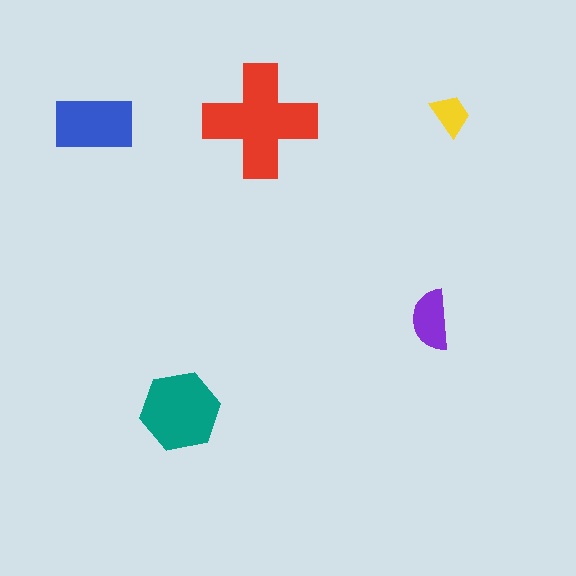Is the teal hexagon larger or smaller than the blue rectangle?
Larger.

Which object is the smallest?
The yellow trapezoid.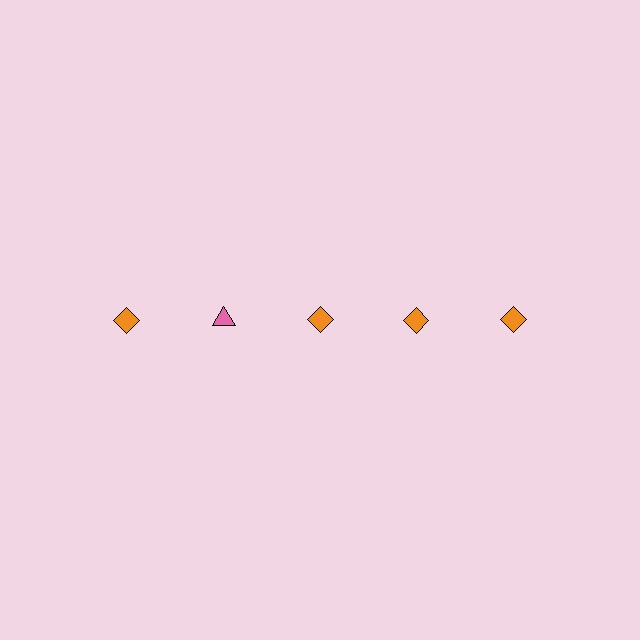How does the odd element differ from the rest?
It differs in both color (pink instead of orange) and shape (triangle instead of diamond).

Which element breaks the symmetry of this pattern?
The pink triangle in the top row, second from left column breaks the symmetry. All other shapes are orange diamonds.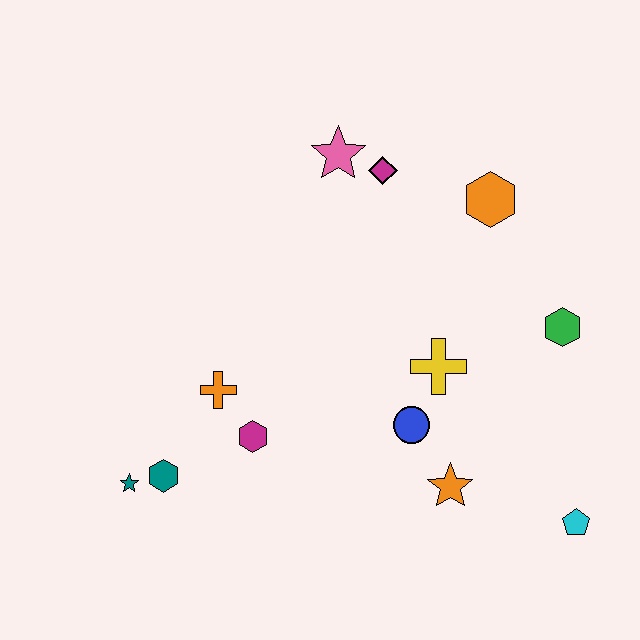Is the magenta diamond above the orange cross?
Yes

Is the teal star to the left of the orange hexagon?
Yes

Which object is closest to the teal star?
The teal hexagon is closest to the teal star.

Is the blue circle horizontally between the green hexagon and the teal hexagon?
Yes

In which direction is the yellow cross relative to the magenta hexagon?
The yellow cross is to the right of the magenta hexagon.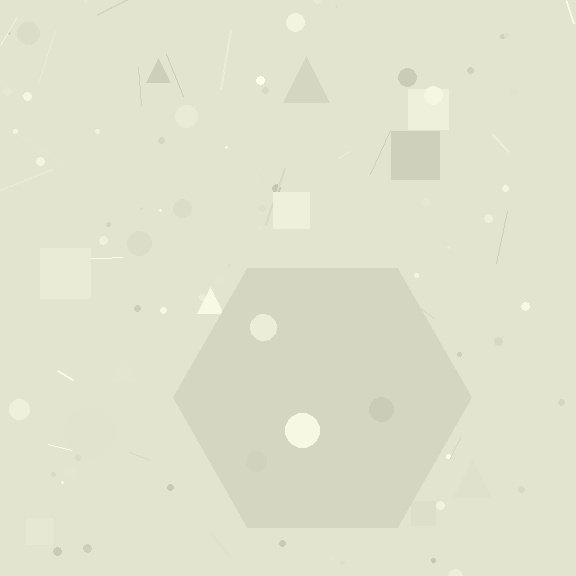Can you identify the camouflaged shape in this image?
The camouflaged shape is a hexagon.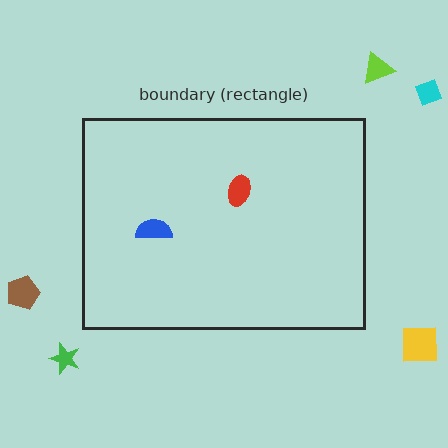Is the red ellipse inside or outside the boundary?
Inside.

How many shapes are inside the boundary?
2 inside, 5 outside.